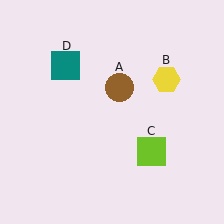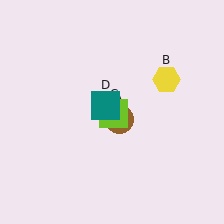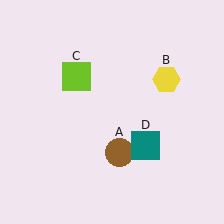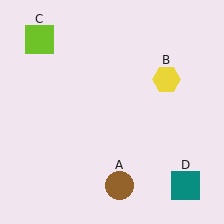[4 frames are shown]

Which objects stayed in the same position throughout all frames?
Yellow hexagon (object B) remained stationary.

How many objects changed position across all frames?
3 objects changed position: brown circle (object A), lime square (object C), teal square (object D).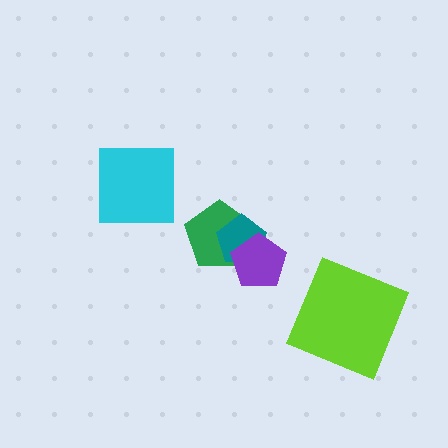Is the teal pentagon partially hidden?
Yes, it is partially covered by another shape.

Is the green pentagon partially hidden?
Yes, it is partially covered by another shape.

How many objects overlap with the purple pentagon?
2 objects overlap with the purple pentagon.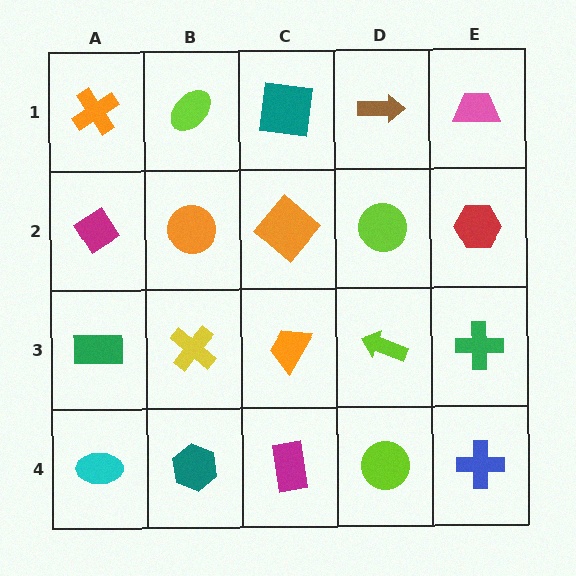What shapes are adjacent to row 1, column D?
A lime circle (row 2, column D), a teal square (row 1, column C), a pink trapezoid (row 1, column E).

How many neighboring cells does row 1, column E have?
2.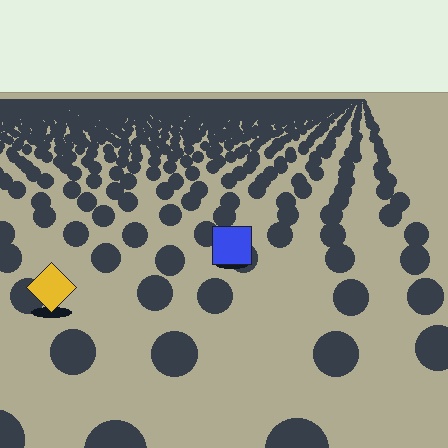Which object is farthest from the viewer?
The blue square is farthest from the viewer. It appears smaller and the ground texture around it is denser.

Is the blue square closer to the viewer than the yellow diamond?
No. The yellow diamond is closer — you can tell from the texture gradient: the ground texture is coarser near it.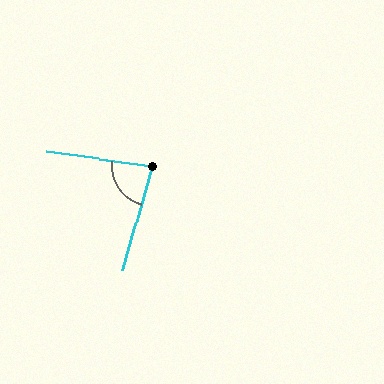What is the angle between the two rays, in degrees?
Approximately 82 degrees.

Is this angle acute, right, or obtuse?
It is acute.